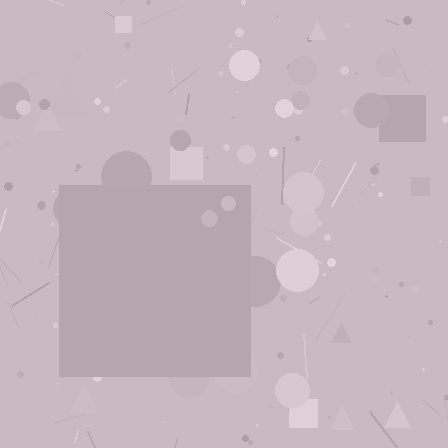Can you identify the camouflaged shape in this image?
The camouflaged shape is a square.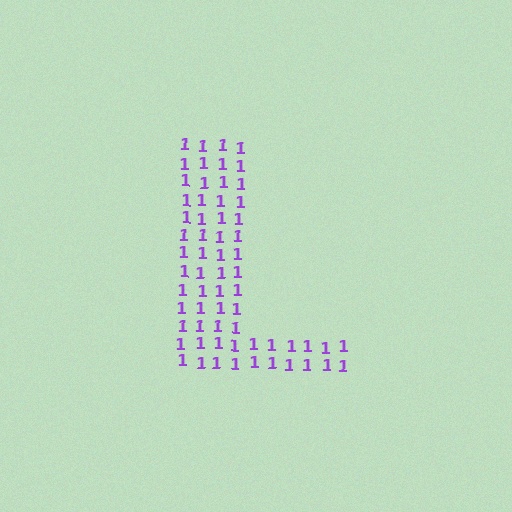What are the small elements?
The small elements are digit 1's.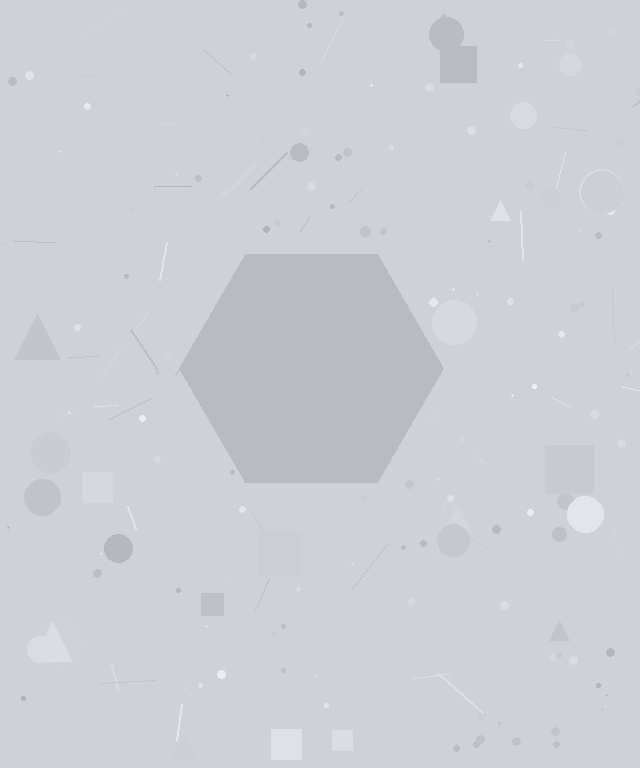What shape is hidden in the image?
A hexagon is hidden in the image.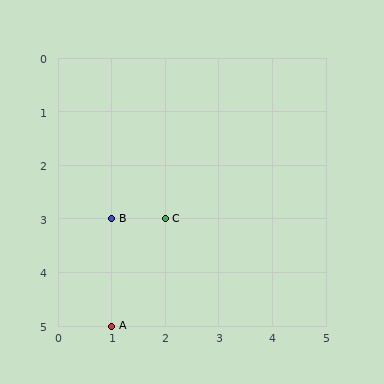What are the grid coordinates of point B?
Point B is at grid coordinates (1, 3).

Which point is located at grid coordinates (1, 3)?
Point B is at (1, 3).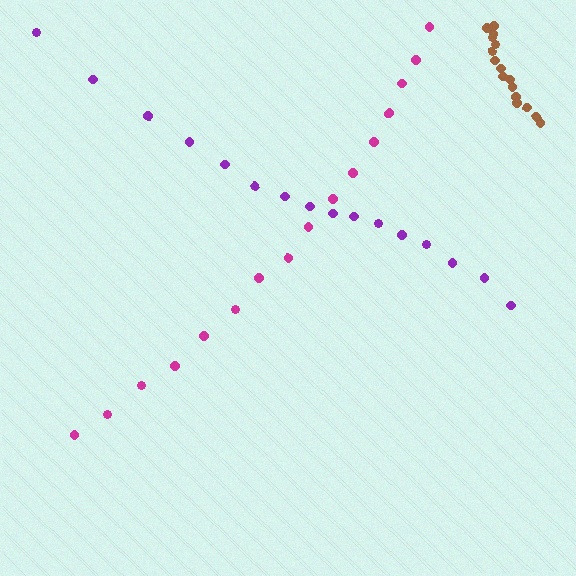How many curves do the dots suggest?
There are 3 distinct paths.